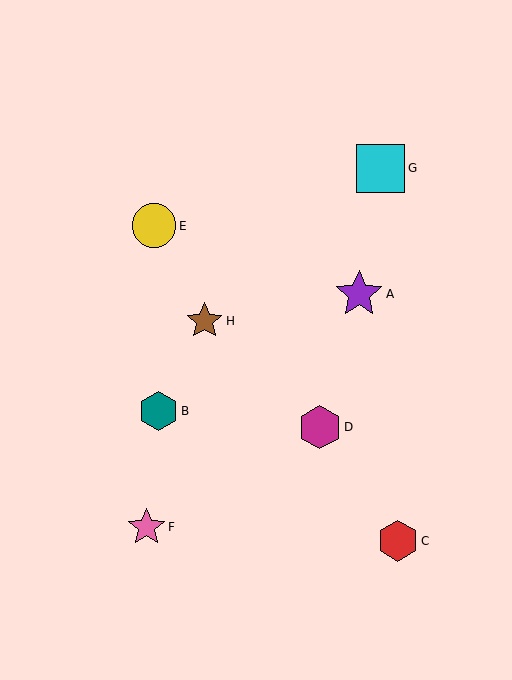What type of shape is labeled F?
Shape F is a pink star.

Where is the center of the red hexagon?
The center of the red hexagon is at (398, 541).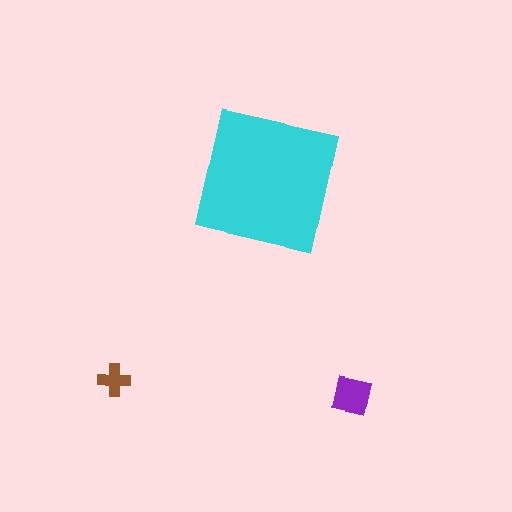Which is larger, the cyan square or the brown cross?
The cyan square.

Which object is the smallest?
The brown cross.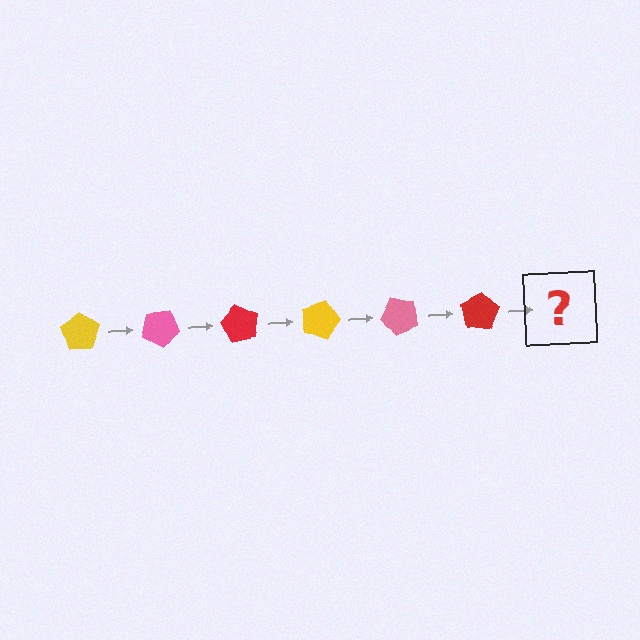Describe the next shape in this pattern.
It should be a yellow pentagon, rotated 180 degrees from the start.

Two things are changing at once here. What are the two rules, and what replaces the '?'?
The two rules are that it rotates 30 degrees each step and the color cycles through yellow, pink, and red. The '?' should be a yellow pentagon, rotated 180 degrees from the start.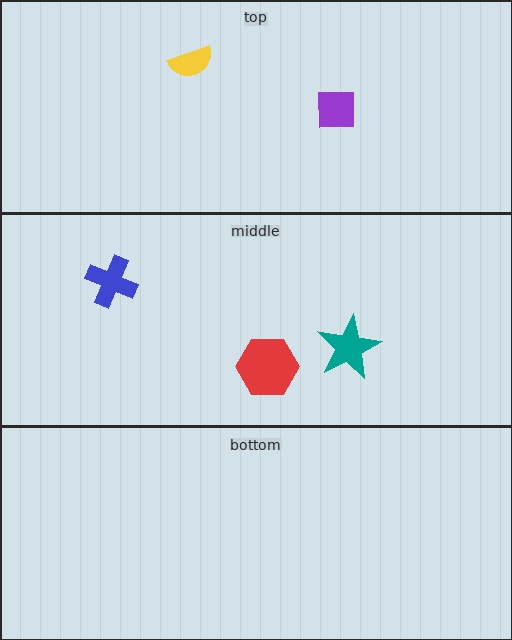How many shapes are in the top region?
2.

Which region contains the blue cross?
The middle region.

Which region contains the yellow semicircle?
The top region.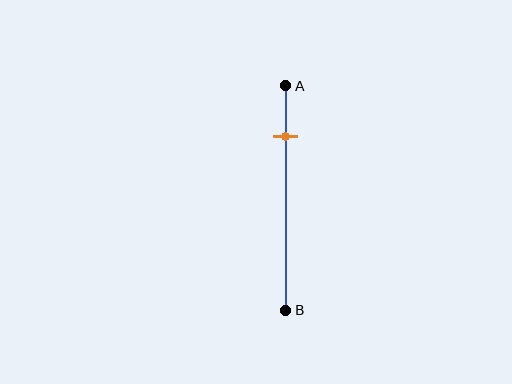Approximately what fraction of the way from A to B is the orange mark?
The orange mark is approximately 25% of the way from A to B.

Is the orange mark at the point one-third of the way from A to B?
No, the mark is at about 25% from A, not at the 33% one-third point.